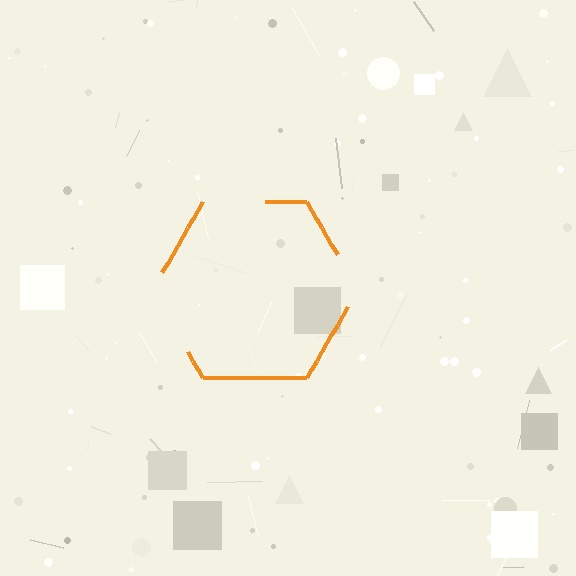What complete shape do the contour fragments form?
The contour fragments form a hexagon.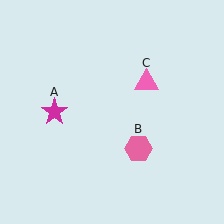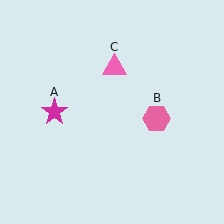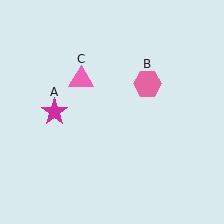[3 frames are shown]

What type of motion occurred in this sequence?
The pink hexagon (object B), pink triangle (object C) rotated counterclockwise around the center of the scene.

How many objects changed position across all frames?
2 objects changed position: pink hexagon (object B), pink triangle (object C).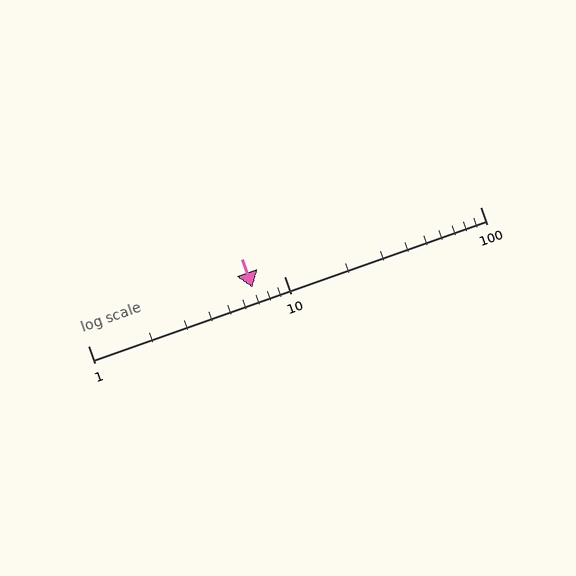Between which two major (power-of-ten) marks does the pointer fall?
The pointer is between 1 and 10.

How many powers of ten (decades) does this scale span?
The scale spans 2 decades, from 1 to 100.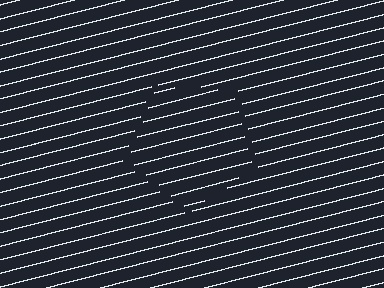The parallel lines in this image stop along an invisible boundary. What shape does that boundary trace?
An illusory pentagon. The interior of the shape contains the same grating, shifted by half a period — the contour is defined by the phase discontinuity where line-ends from the inner and outer gratings abut.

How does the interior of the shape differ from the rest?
The interior of the shape contains the same grating, shifted by half a period — the contour is defined by the phase discontinuity where line-ends from the inner and outer gratings abut.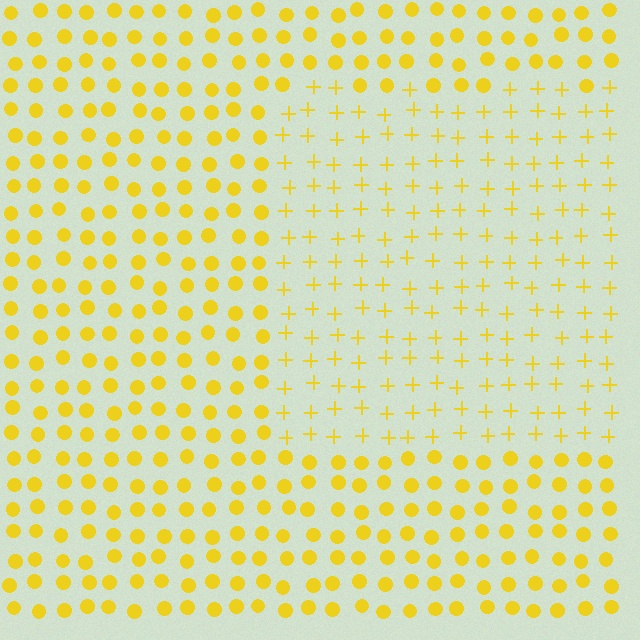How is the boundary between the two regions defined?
The boundary is defined by a change in element shape: plus signs inside vs. circles outside. All elements share the same color and spacing.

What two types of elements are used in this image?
The image uses plus signs inside the rectangle region and circles outside it.